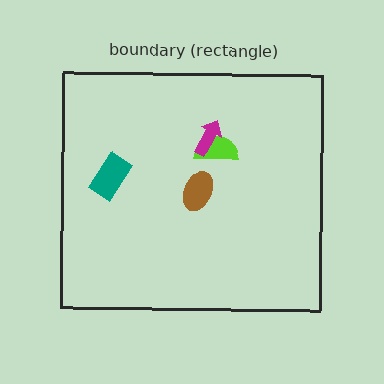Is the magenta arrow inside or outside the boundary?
Inside.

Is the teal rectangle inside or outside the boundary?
Inside.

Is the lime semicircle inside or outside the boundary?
Inside.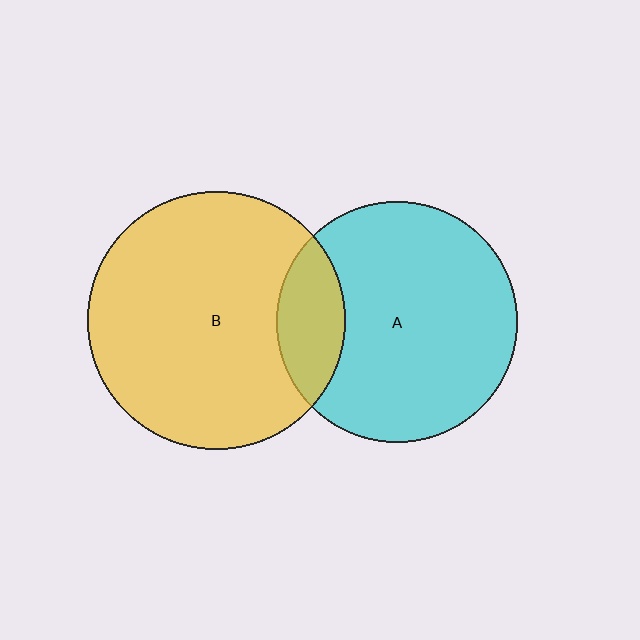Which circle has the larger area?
Circle B (yellow).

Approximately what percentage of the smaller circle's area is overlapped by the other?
Approximately 20%.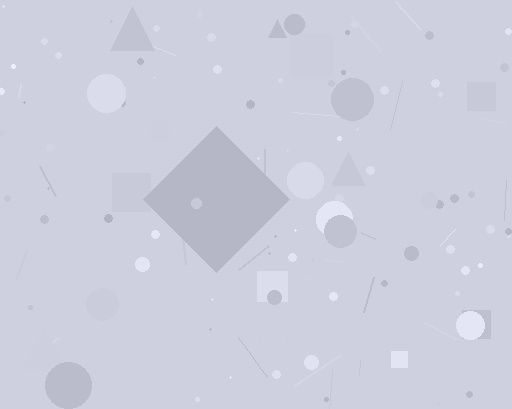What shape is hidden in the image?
A diamond is hidden in the image.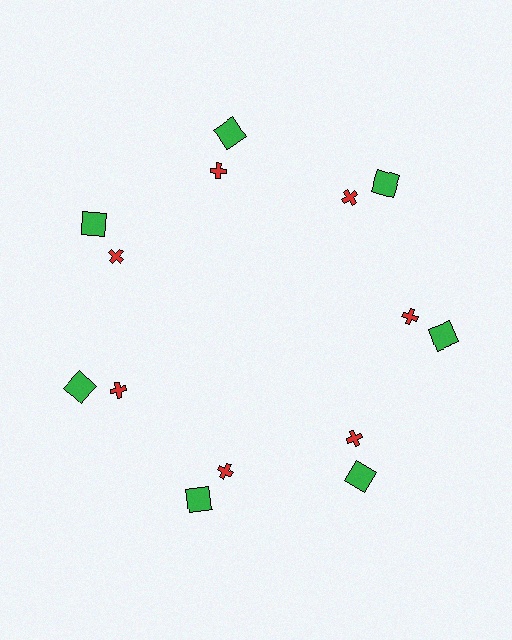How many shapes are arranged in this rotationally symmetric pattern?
There are 14 shapes, arranged in 7 groups of 2.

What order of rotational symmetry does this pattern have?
This pattern has 7-fold rotational symmetry.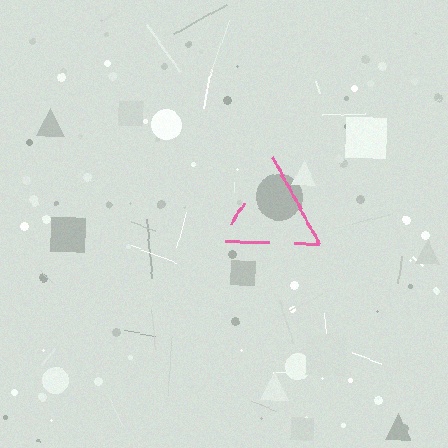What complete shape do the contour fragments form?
The contour fragments form a triangle.